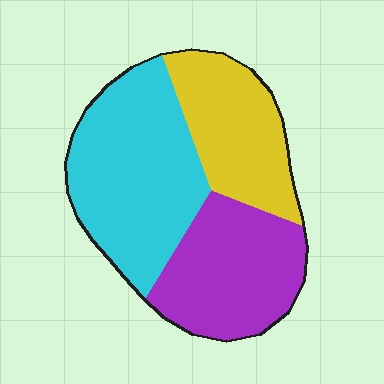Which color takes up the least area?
Yellow, at roughly 25%.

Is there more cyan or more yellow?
Cyan.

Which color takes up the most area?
Cyan, at roughly 40%.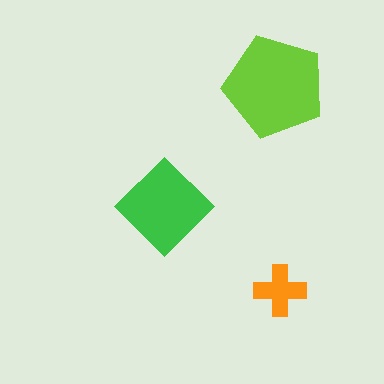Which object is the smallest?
The orange cross.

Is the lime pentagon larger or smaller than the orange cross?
Larger.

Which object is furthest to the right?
The orange cross is rightmost.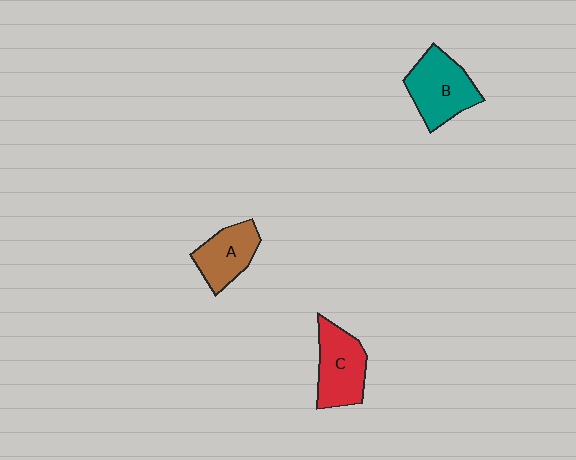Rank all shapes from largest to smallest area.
From largest to smallest: B (teal), C (red), A (brown).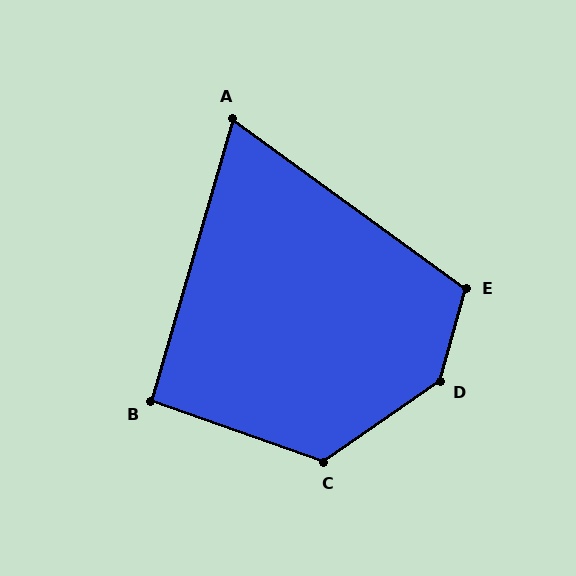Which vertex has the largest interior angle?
D, at approximately 141 degrees.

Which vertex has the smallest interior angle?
A, at approximately 70 degrees.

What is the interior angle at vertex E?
Approximately 110 degrees (obtuse).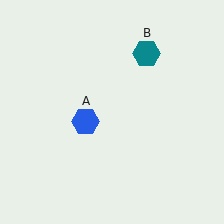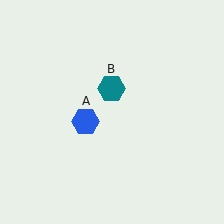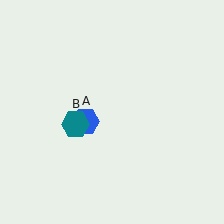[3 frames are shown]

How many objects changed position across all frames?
1 object changed position: teal hexagon (object B).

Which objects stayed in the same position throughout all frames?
Blue hexagon (object A) remained stationary.